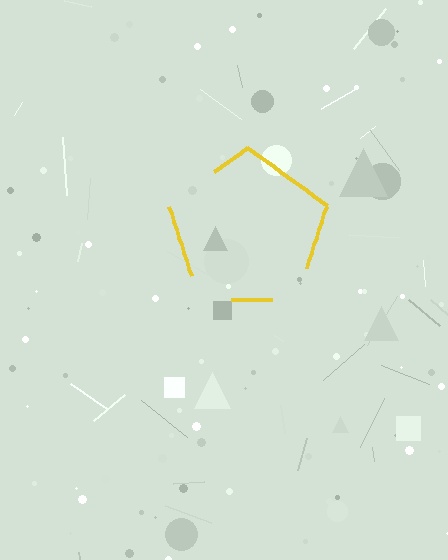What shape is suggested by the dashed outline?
The dashed outline suggests a pentagon.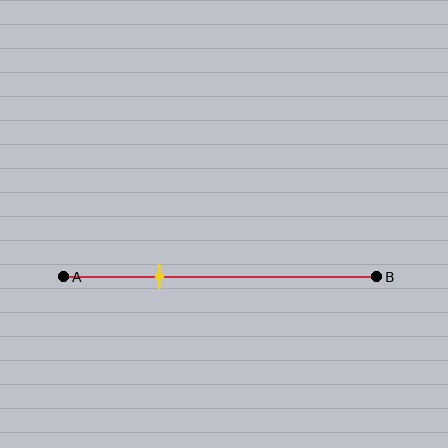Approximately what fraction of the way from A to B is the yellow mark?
The yellow mark is approximately 30% of the way from A to B.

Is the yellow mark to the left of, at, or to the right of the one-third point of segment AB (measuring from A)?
The yellow mark is approximately at the one-third point of segment AB.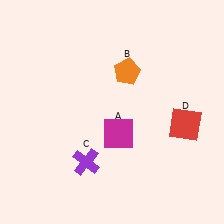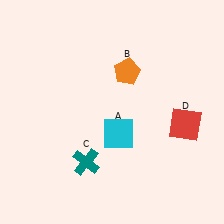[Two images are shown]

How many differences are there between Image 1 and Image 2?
There are 2 differences between the two images.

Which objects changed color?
A changed from magenta to cyan. C changed from purple to teal.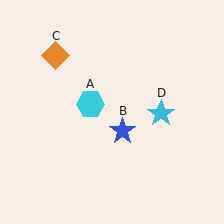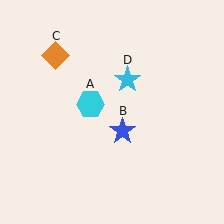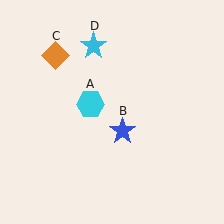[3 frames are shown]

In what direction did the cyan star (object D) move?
The cyan star (object D) moved up and to the left.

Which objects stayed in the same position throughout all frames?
Cyan hexagon (object A) and blue star (object B) and orange diamond (object C) remained stationary.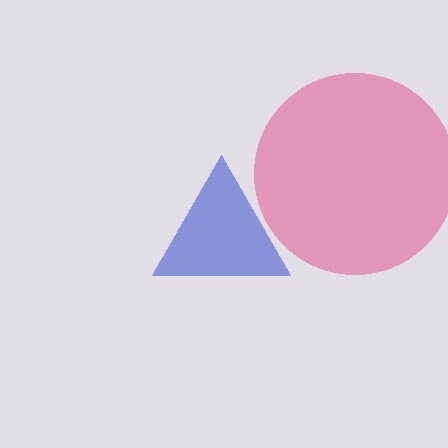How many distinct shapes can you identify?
There are 2 distinct shapes: a pink circle, a blue triangle.